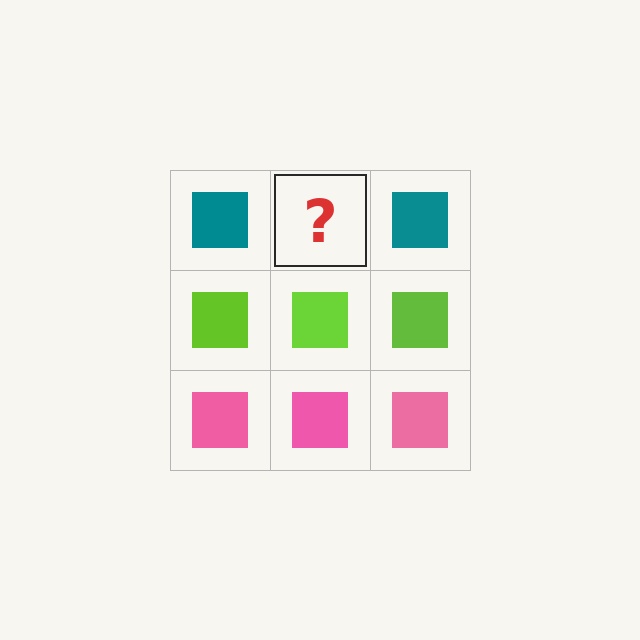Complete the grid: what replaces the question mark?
The question mark should be replaced with a teal square.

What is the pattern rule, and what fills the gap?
The rule is that each row has a consistent color. The gap should be filled with a teal square.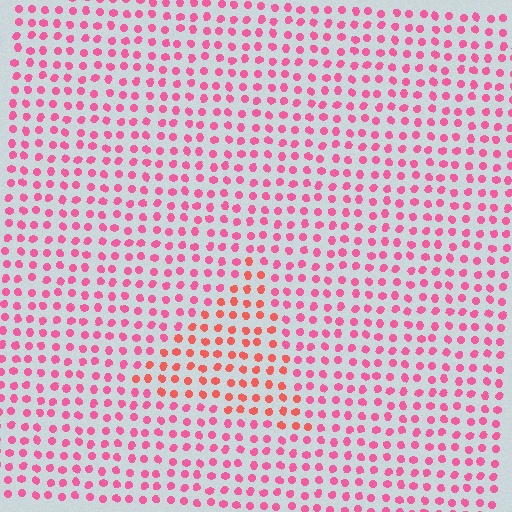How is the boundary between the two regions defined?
The boundary is defined purely by a slight shift in hue (about 28 degrees). Spacing, size, and orientation are identical on both sides.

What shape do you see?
I see a triangle.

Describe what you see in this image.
The image is filled with small pink elements in a uniform arrangement. A triangle-shaped region is visible where the elements are tinted to a slightly different hue, forming a subtle color boundary.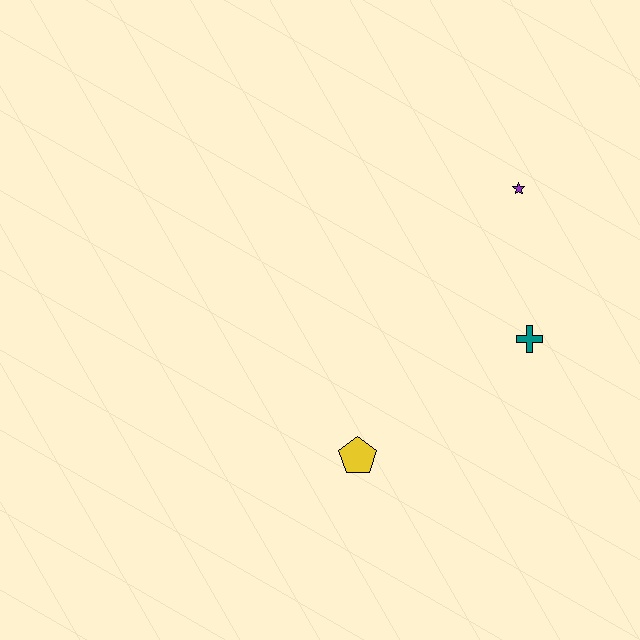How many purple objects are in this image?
There is 1 purple object.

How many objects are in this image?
There are 3 objects.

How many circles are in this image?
There are no circles.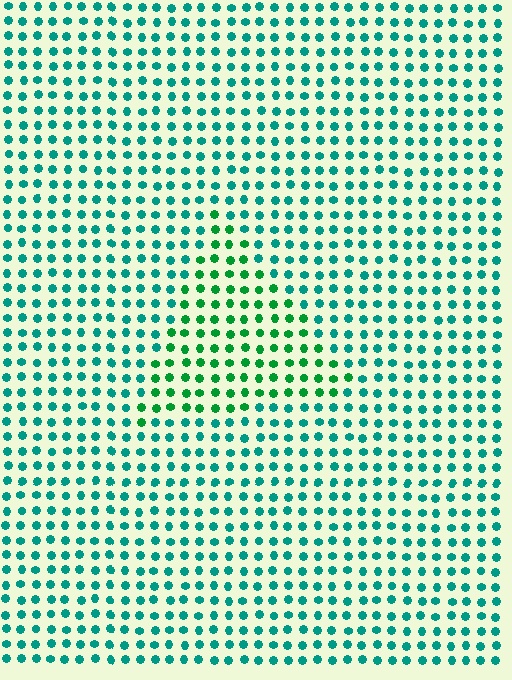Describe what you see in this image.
The image is filled with small teal elements in a uniform arrangement. A triangle-shaped region is visible where the elements are tinted to a slightly different hue, forming a subtle color boundary.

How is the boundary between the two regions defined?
The boundary is defined purely by a slight shift in hue (about 35 degrees). Spacing, size, and orientation are identical on both sides.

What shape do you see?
I see a triangle.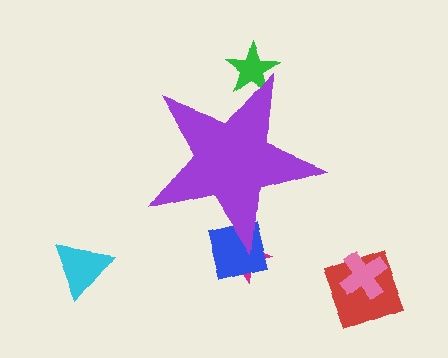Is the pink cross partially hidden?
No, the pink cross is fully visible.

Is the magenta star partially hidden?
Yes, the magenta star is partially hidden behind the purple star.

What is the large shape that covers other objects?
A purple star.